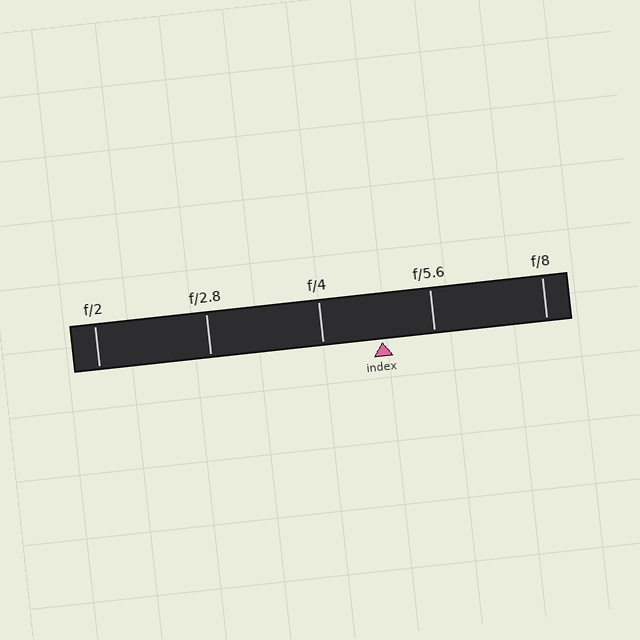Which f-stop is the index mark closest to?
The index mark is closest to f/5.6.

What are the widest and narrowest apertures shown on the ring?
The widest aperture shown is f/2 and the narrowest is f/8.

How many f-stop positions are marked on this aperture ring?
There are 5 f-stop positions marked.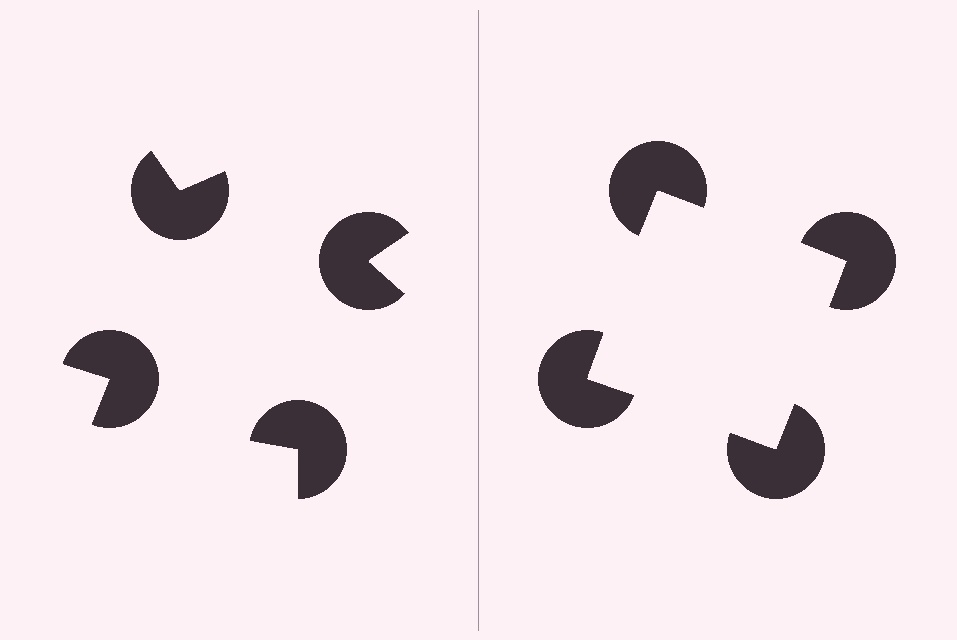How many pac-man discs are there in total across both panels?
8 — 4 on each side.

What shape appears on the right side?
An illusory square.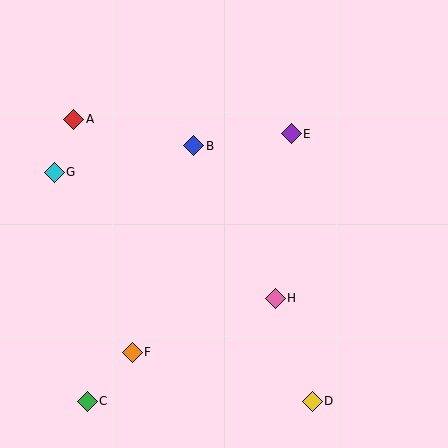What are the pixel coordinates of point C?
Point C is at (87, 401).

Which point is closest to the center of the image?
Point B at (194, 146) is closest to the center.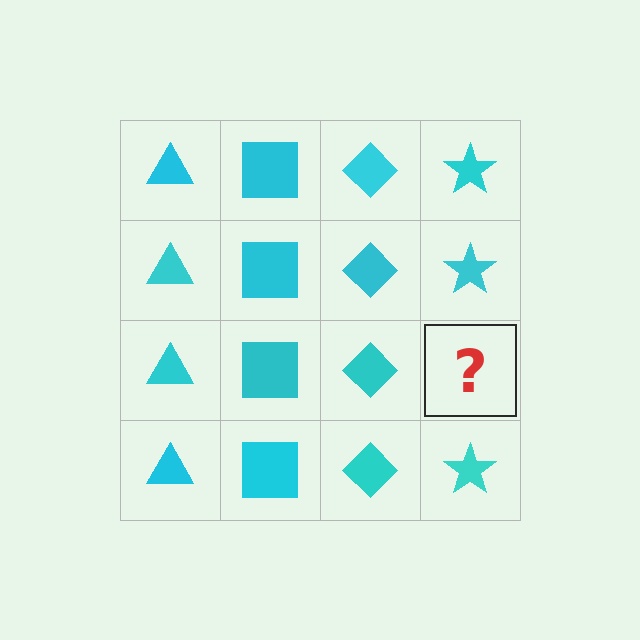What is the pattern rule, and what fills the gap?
The rule is that each column has a consistent shape. The gap should be filled with a cyan star.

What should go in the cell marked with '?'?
The missing cell should contain a cyan star.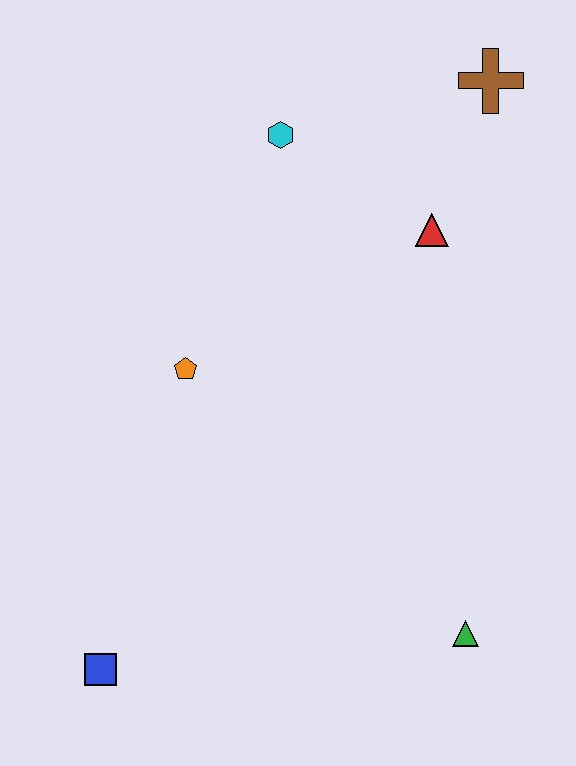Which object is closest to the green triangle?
The blue square is closest to the green triangle.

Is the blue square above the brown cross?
No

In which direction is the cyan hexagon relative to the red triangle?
The cyan hexagon is to the left of the red triangle.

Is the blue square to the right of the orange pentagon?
No